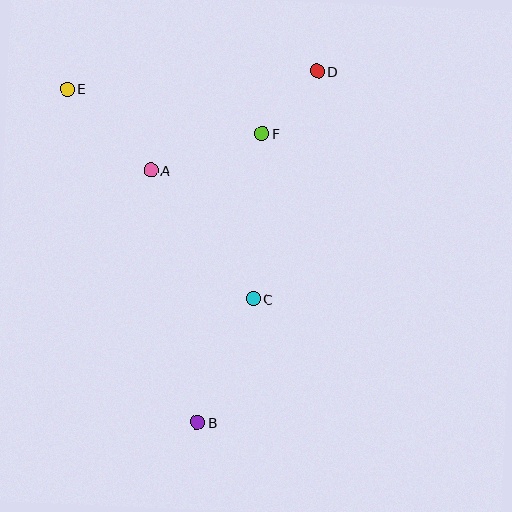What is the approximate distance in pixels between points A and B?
The distance between A and B is approximately 257 pixels.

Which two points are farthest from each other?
Points B and D are farthest from each other.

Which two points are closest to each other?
Points D and F are closest to each other.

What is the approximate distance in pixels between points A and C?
The distance between A and C is approximately 165 pixels.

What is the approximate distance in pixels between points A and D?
The distance between A and D is approximately 194 pixels.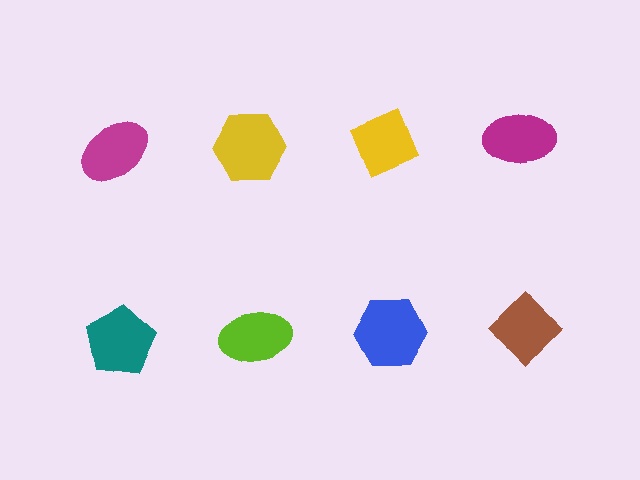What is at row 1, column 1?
A magenta ellipse.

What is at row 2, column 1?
A teal pentagon.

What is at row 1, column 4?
A magenta ellipse.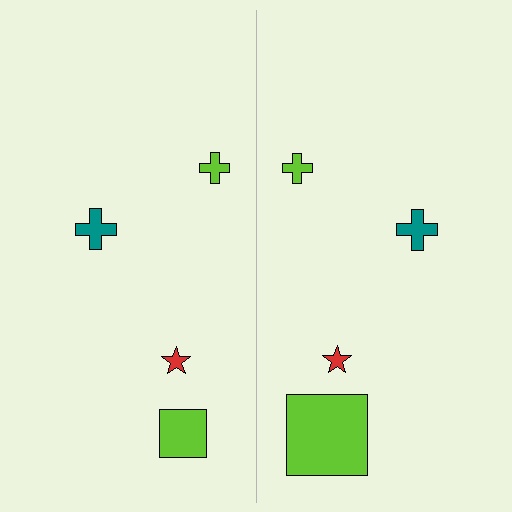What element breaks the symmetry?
The lime square on the right side has a different size than its mirror counterpart.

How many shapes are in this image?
There are 8 shapes in this image.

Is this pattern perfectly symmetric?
No, the pattern is not perfectly symmetric. The lime square on the right side has a different size than its mirror counterpart.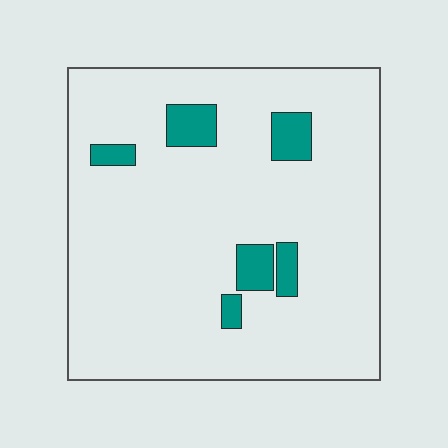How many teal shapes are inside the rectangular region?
6.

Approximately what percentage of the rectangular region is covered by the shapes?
Approximately 10%.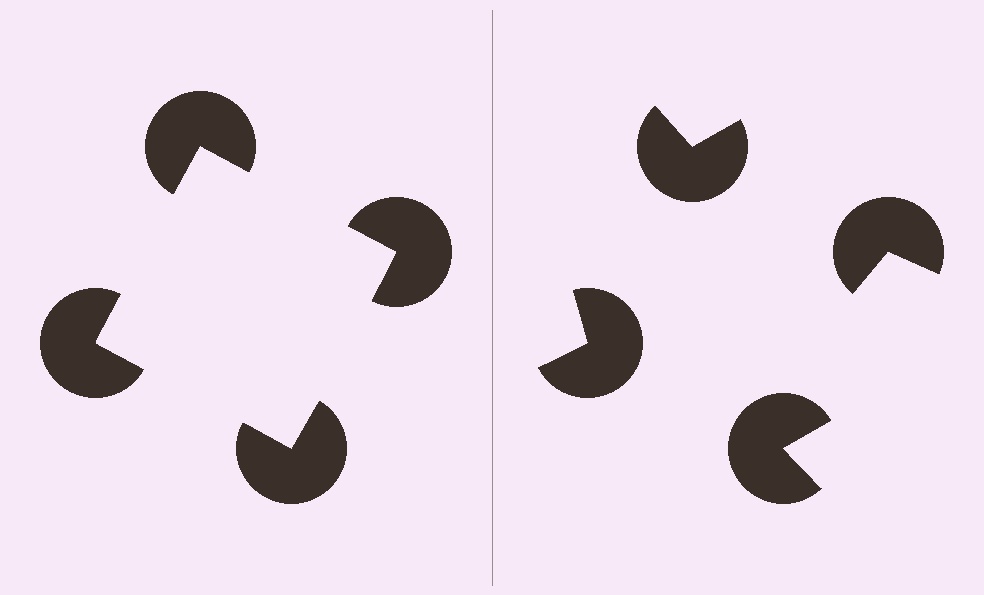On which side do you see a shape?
An illusory square appears on the left side. On the right side the wedge cuts are rotated, so no coherent shape forms.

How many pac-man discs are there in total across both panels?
8 — 4 on each side.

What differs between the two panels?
The pac-man discs are positioned identically on both sides; only the wedge orientations differ. On the left they align to a square; on the right they are misaligned.